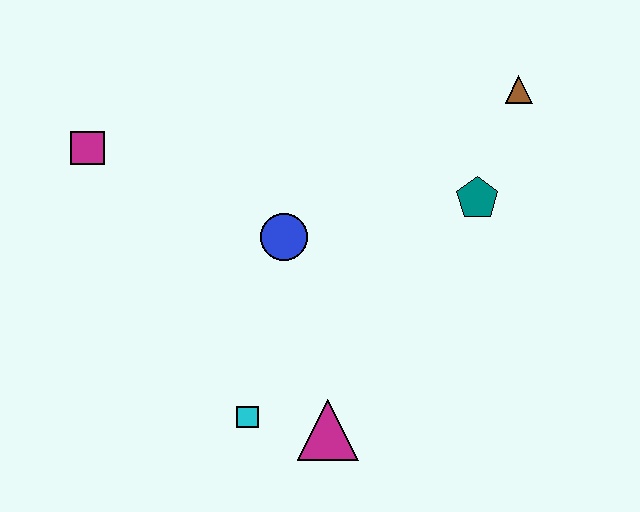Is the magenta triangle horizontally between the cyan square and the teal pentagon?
Yes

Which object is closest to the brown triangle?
The teal pentagon is closest to the brown triangle.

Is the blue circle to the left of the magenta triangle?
Yes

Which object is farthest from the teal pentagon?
The magenta square is farthest from the teal pentagon.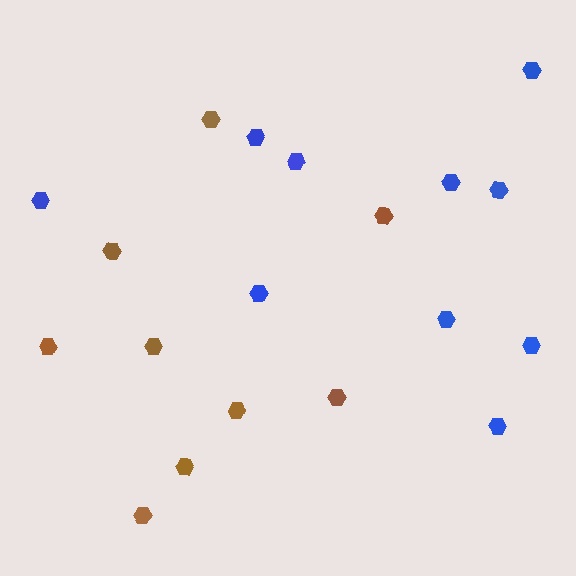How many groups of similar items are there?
There are 2 groups: one group of blue hexagons (10) and one group of brown hexagons (9).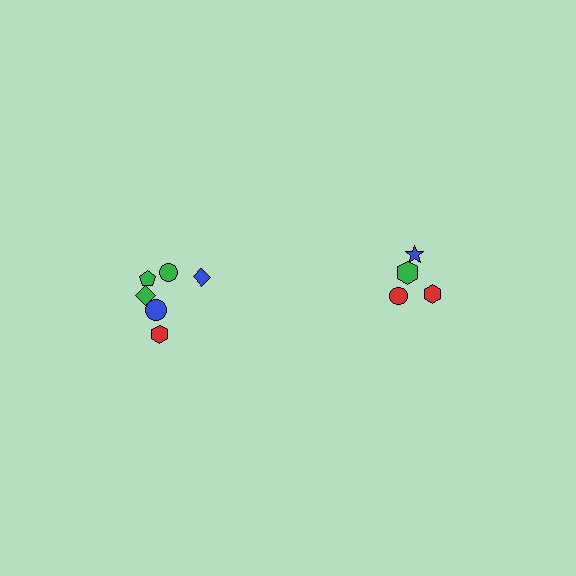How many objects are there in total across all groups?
There are 10 objects.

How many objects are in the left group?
There are 6 objects.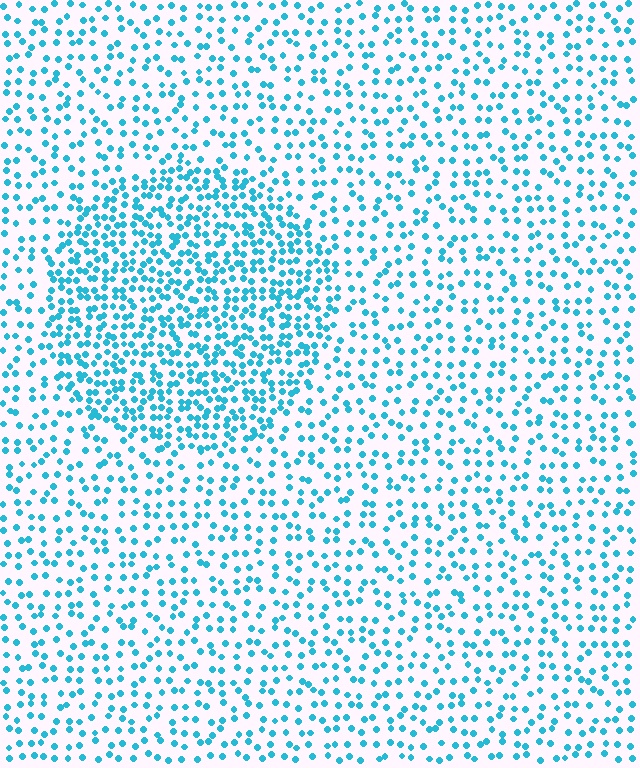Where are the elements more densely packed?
The elements are more densely packed inside the circle boundary.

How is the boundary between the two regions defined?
The boundary is defined by a change in element density (approximately 1.9x ratio). All elements are the same color, size, and shape.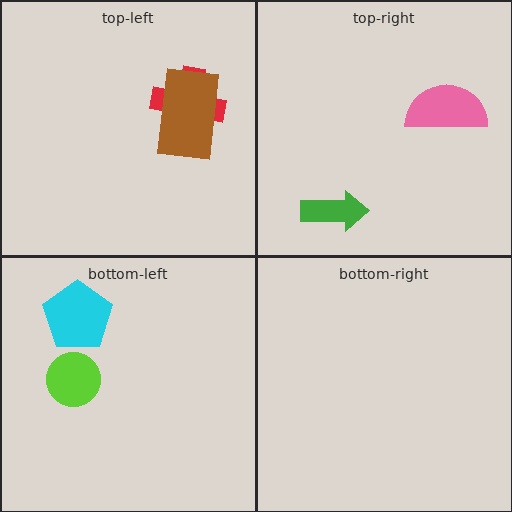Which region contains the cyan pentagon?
The bottom-left region.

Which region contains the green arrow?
The top-right region.